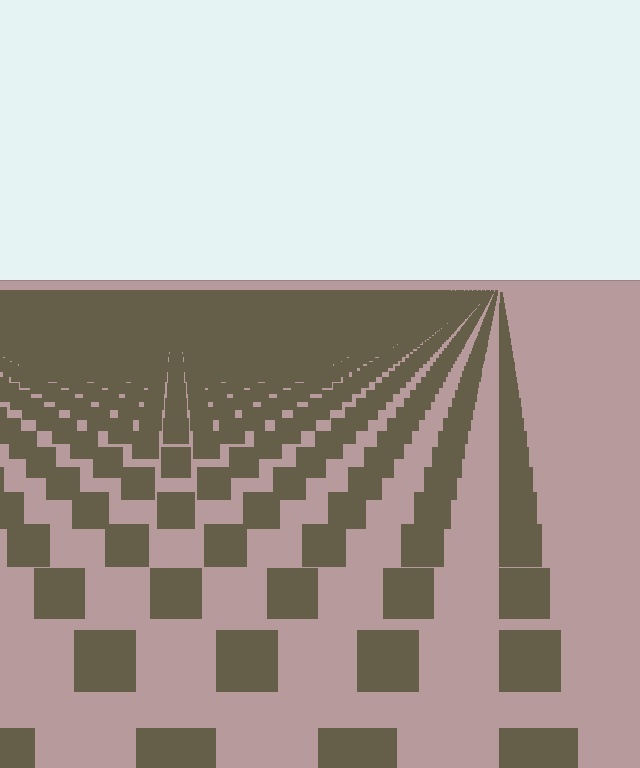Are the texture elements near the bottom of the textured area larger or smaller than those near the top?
Larger. Near the bottom, elements are closer to the viewer and appear at a bigger on-screen size.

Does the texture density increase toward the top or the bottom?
Density increases toward the top.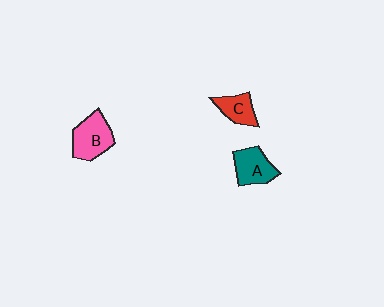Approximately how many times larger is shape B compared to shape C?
Approximately 1.5 times.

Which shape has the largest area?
Shape B (pink).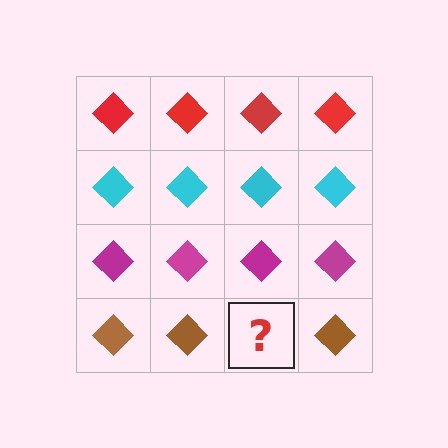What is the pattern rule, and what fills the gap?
The rule is that each row has a consistent color. The gap should be filled with a brown diamond.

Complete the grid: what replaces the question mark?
The question mark should be replaced with a brown diamond.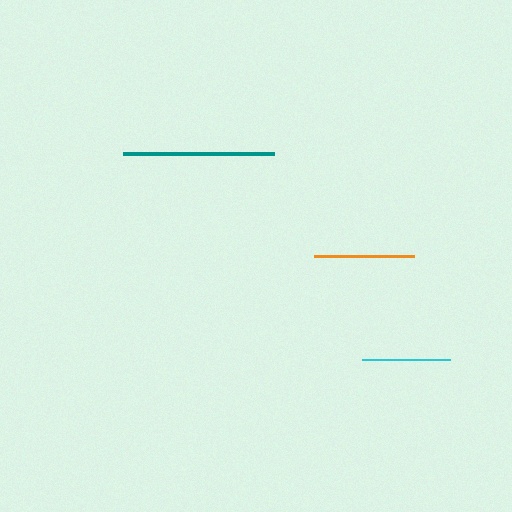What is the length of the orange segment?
The orange segment is approximately 100 pixels long.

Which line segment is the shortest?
The cyan line is the shortest at approximately 88 pixels.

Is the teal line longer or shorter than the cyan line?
The teal line is longer than the cyan line.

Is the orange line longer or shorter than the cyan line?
The orange line is longer than the cyan line.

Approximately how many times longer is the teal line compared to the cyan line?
The teal line is approximately 1.7 times the length of the cyan line.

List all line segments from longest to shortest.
From longest to shortest: teal, orange, cyan.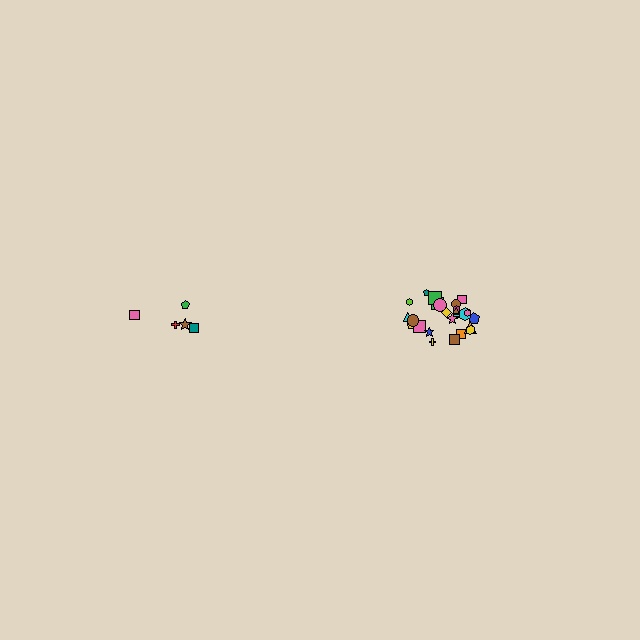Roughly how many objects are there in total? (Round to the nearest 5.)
Roughly 30 objects in total.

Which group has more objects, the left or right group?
The right group.